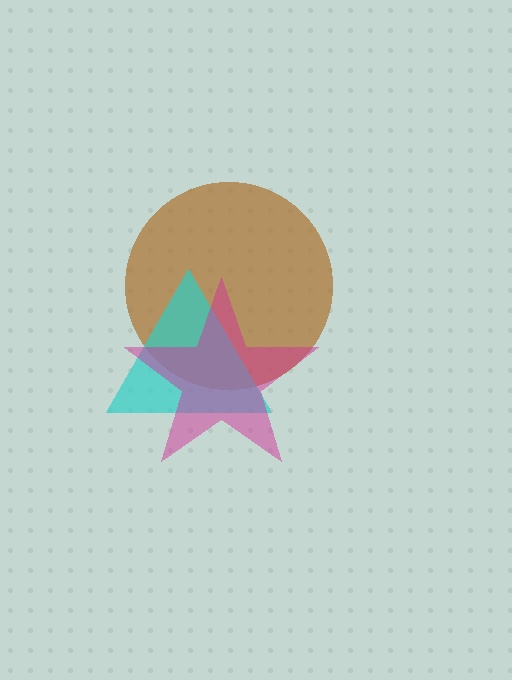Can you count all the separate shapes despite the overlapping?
Yes, there are 3 separate shapes.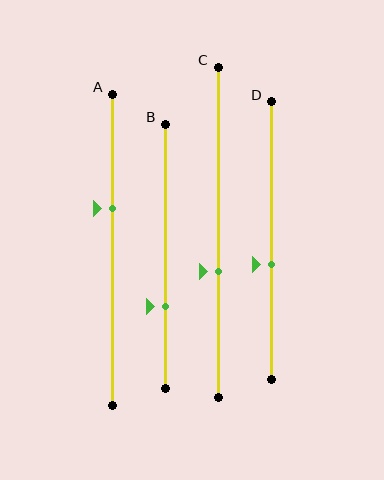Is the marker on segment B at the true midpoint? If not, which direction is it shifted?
No, the marker on segment B is shifted downward by about 19% of the segment length.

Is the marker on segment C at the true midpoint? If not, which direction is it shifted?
No, the marker on segment C is shifted downward by about 12% of the segment length.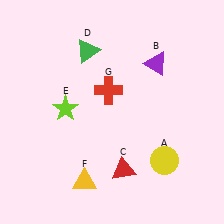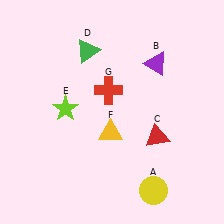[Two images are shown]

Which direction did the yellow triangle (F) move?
The yellow triangle (F) moved up.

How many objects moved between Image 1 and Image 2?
3 objects moved between the two images.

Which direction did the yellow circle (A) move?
The yellow circle (A) moved down.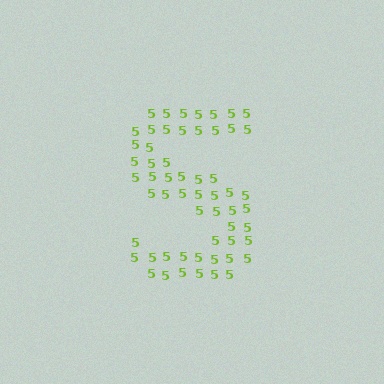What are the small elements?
The small elements are digit 5's.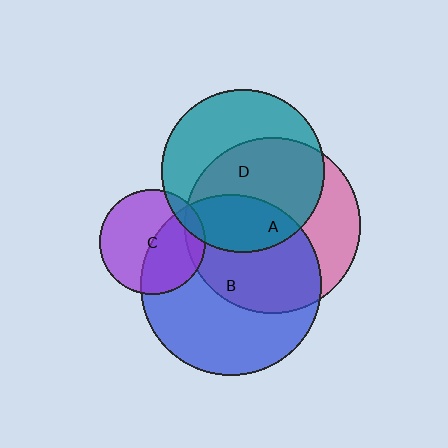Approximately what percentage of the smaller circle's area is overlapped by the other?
Approximately 60%.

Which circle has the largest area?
Circle B (blue).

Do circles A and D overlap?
Yes.